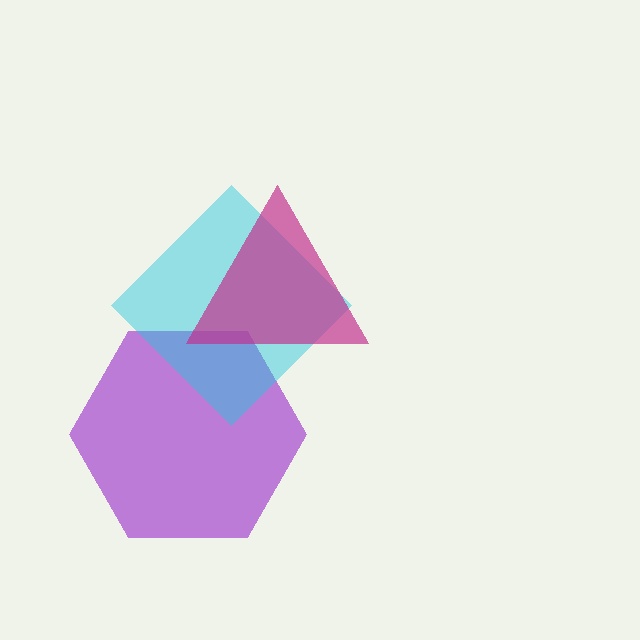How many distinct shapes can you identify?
There are 3 distinct shapes: a purple hexagon, a cyan diamond, a magenta triangle.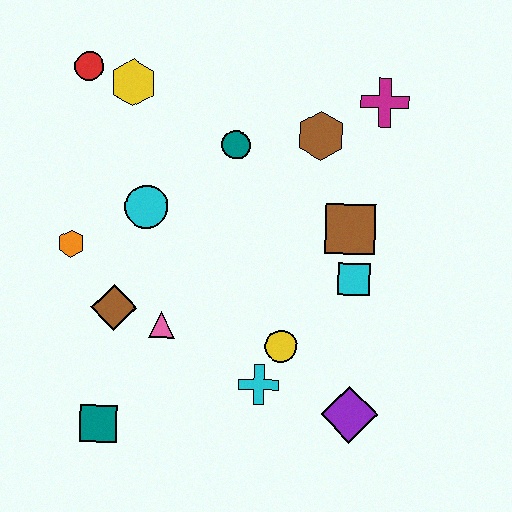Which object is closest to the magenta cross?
The brown hexagon is closest to the magenta cross.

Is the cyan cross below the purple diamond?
No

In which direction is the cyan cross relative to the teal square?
The cyan cross is to the right of the teal square.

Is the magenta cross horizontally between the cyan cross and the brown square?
No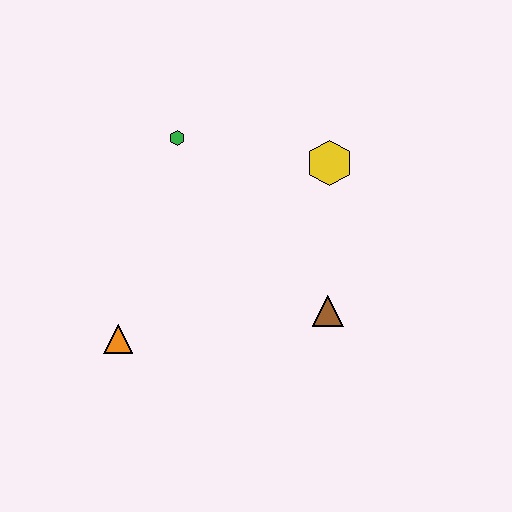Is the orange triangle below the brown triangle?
Yes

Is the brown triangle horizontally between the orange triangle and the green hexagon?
No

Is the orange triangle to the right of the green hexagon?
No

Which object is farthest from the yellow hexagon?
The orange triangle is farthest from the yellow hexagon.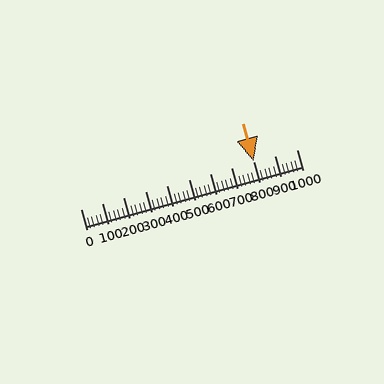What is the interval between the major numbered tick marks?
The major tick marks are spaced 100 units apart.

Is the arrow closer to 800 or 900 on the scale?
The arrow is closer to 800.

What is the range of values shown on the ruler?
The ruler shows values from 0 to 1000.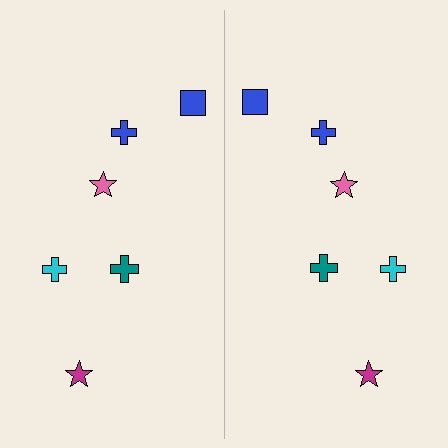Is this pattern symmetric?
Yes, this pattern has bilateral (reflection) symmetry.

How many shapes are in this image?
There are 12 shapes in this image.